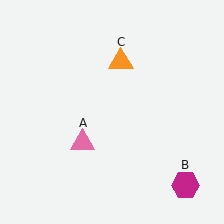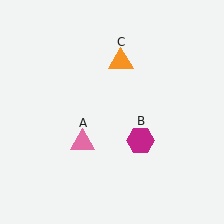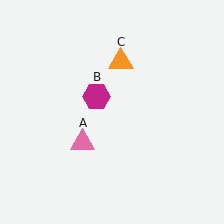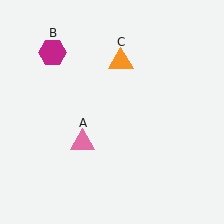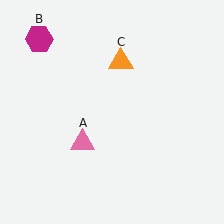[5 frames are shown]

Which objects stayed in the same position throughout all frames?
Pink triangle (object A) and orange triangle (object C) remained stationary.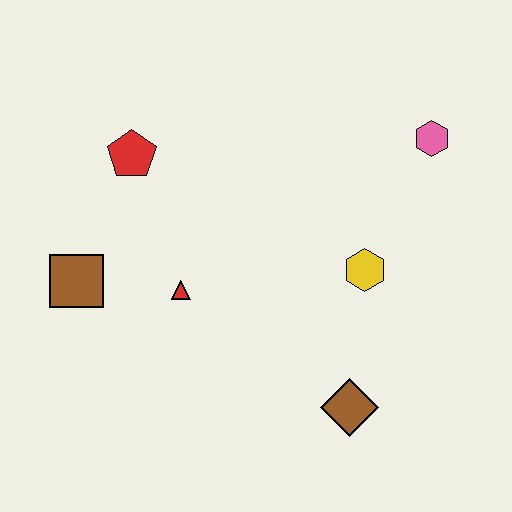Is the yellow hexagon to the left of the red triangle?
No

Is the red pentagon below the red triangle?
No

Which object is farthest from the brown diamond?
The red pentagon is farthest from the brown diamond.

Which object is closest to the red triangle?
The brown square is closest to the red triangle.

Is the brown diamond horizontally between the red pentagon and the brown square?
No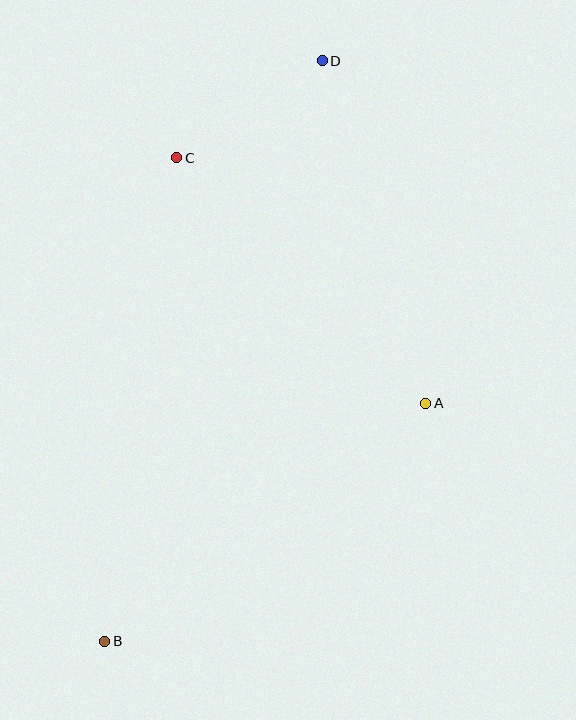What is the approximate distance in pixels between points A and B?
The distance between A and B is approximately 400 pixels.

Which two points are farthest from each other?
Points B and D are farthest from each other.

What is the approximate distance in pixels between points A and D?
The distance between A and D is approximately 358 pixels.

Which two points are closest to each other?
Points C and D are closest to each other.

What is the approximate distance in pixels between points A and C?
The distance between A and C is approximately 350 pixels.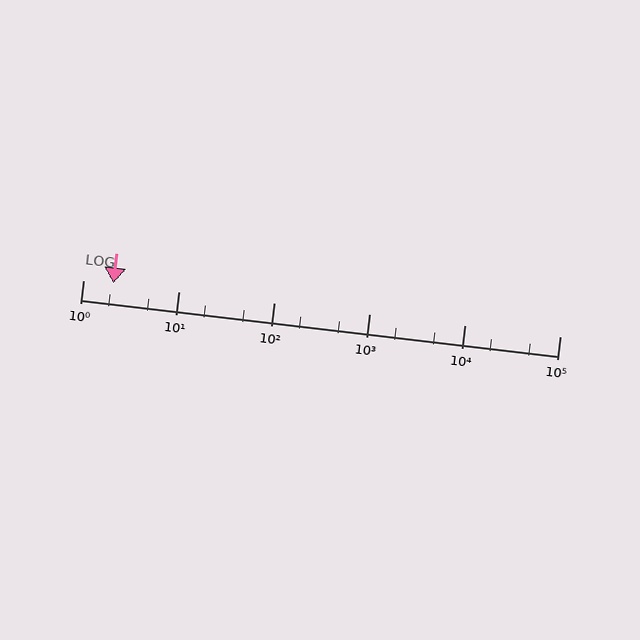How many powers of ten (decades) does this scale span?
The scale spans 5 decades, from 1 to 100000.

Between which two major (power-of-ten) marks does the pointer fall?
The pointer is between 1 and 10.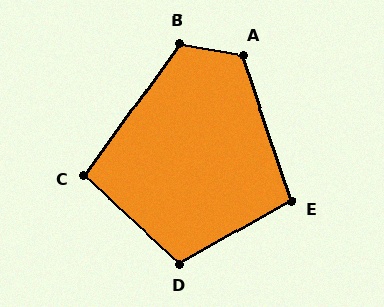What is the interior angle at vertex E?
Approximately 101 degrees (obtuse).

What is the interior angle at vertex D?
Approximately 108 degrees (obtuse).